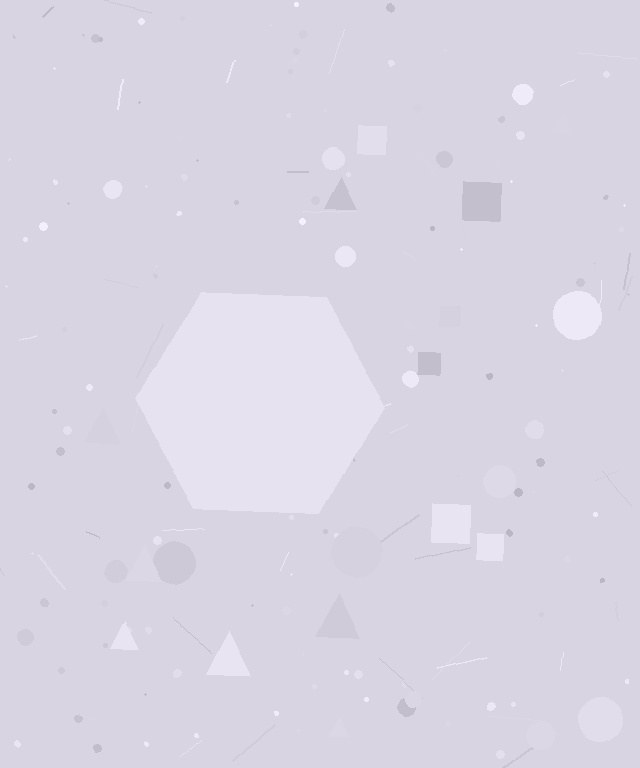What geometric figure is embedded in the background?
A hexagon is embedded in the background.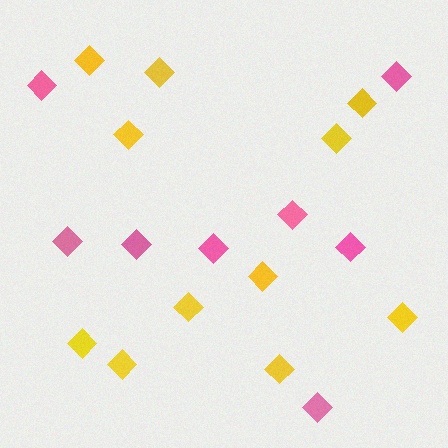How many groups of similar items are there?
There are 2 groups: one group of yellow diamonds (11) and one group of pink diamonds (8).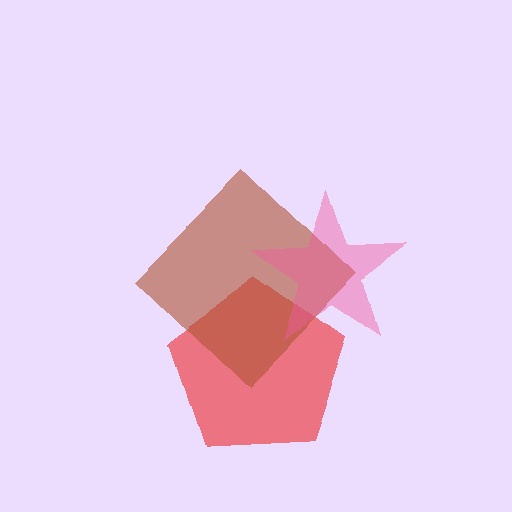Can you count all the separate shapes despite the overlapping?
Yes, there are 3 separate shapes.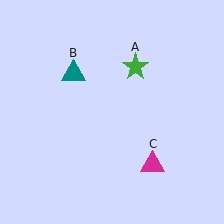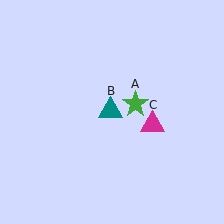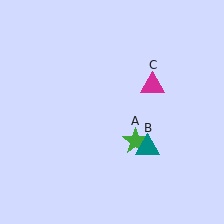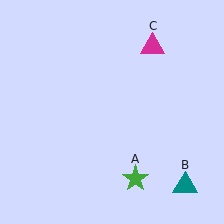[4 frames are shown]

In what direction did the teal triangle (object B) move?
The teal triangle (object B) moved down and to the right.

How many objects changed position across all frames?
3 objects changed position: green star (object A), teal triangle (object B), magenta triangle (object C).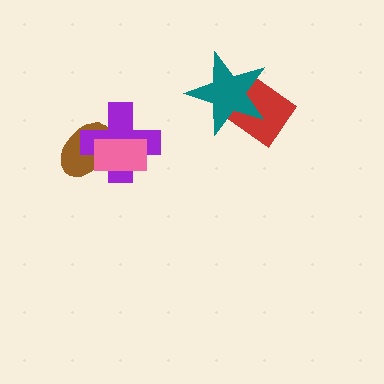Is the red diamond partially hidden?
Yes, it is partially covered by another shape.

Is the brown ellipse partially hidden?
Yes, it is partially covered by another shape.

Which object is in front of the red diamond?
The teal star is in front of the red diamond.